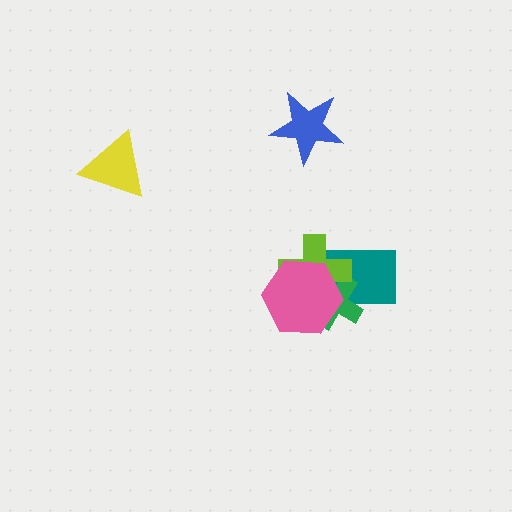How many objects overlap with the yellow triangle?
0 objects overlap with the yellow triangle.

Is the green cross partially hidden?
Yes, it is partially covered by another shape.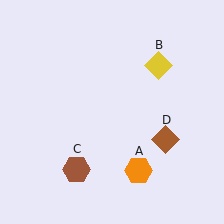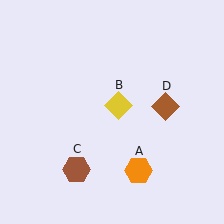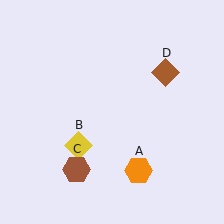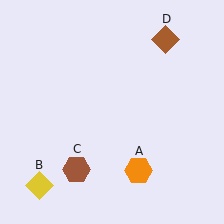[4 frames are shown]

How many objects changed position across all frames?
2 objects changed position: yellow diamond (object B), brown diamond (object D).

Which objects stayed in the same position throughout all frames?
Orange hexagon (object A) and brown hexagon (object C) remained stationary.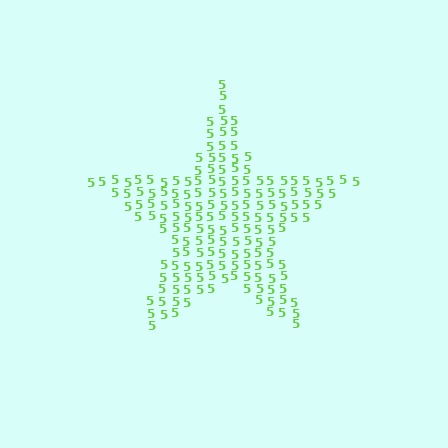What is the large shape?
The large shape is a star.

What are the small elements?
The small elements are digit 5's.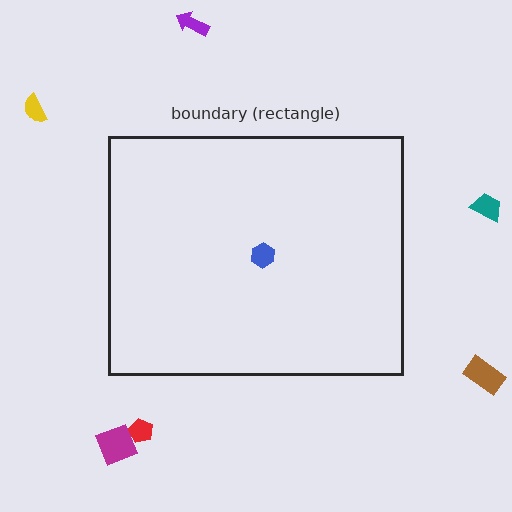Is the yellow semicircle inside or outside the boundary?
Outside.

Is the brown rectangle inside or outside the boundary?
Outside.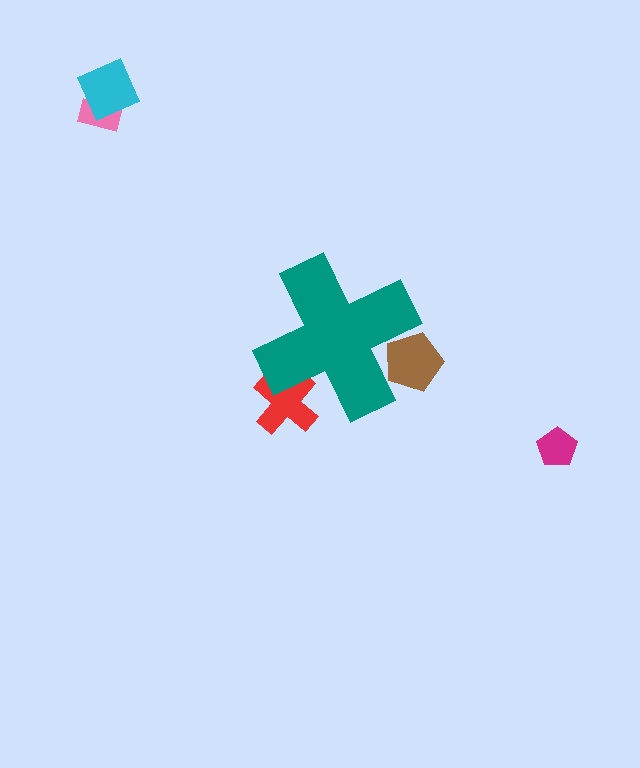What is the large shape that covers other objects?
A teal cross.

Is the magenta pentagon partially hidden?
No, the magenta pentagon is fully visible.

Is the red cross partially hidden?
Yes, the red cross is partially hidden behind the teal cross.